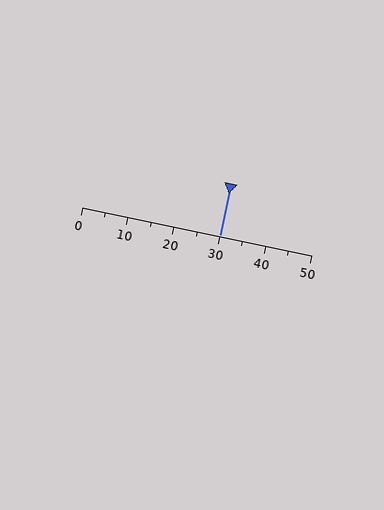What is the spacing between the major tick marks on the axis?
The major ticks are spaced 10 apart.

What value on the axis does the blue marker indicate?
The marker indicates approximately 30.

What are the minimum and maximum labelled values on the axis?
The axis runs from 0 to 50.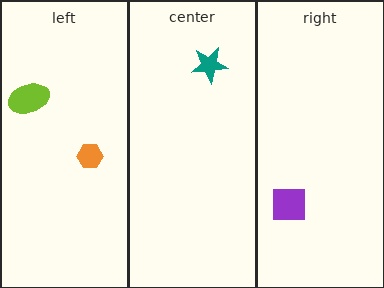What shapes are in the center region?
The teal star.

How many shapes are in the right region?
1.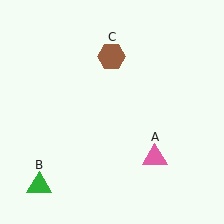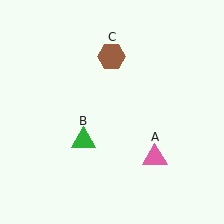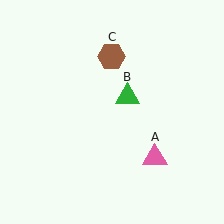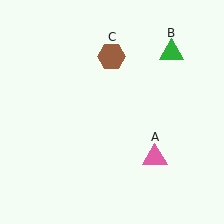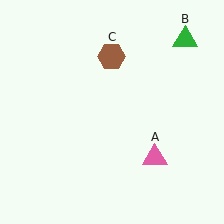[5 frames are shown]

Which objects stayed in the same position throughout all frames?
Pink triangle (object A) and brown hexagon (object C) remained stationary.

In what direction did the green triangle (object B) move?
The green triangle (object B) moved up and to the right.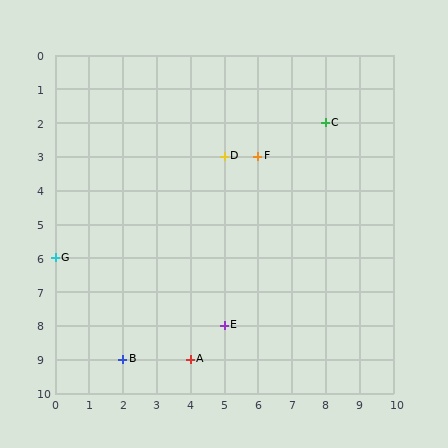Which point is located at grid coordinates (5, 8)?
Point E is at (5, 8).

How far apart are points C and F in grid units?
Points C and F are 2 columns and 1 row apart (about 2.2 grid units diagonally).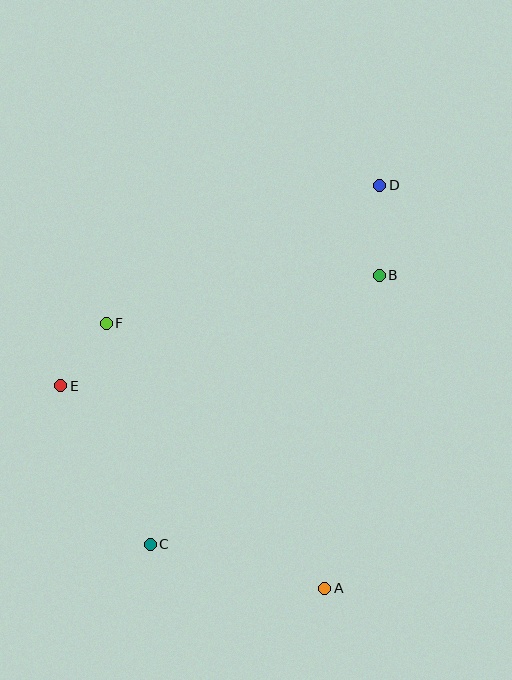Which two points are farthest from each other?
Points C and D are farthest from each other.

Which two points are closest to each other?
Points E and F are closest to each other.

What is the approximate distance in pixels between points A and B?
The distance between A and B is approximately 318 pixels.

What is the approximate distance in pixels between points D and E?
The distance between D and E is approximately 377 pixels.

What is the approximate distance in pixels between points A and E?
The distance between A and E is approximately 333 pixels.